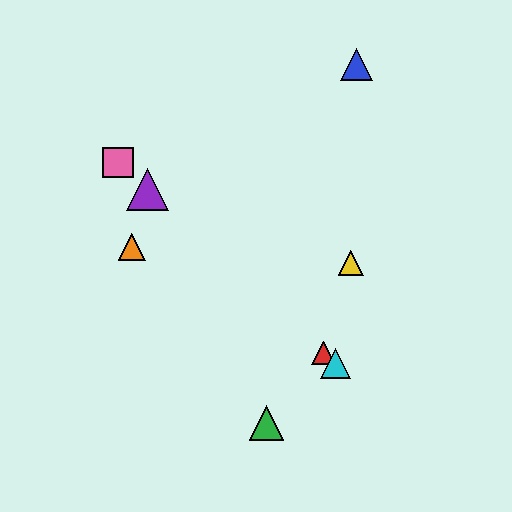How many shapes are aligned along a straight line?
4 shapes (the red triangle, the purple triangle, the cyan triangle, the pink square) are aligned along a straight line.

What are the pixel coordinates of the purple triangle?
The purple triangle is at (147, 190).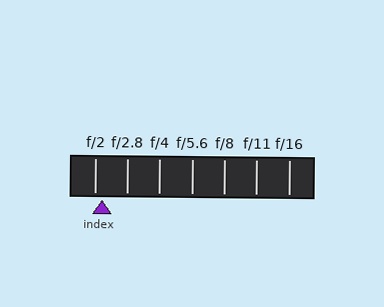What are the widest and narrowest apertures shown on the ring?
The widest aperture shown is f/2 and the narrowest is f/16.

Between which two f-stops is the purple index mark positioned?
The index mark is between f/2 and f/2.8.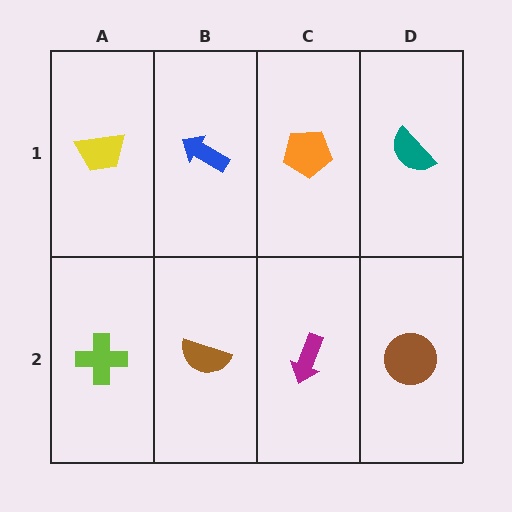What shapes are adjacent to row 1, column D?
A brown circle (row 2, column D), an orange pentagon (row 1, column C).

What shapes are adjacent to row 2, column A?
A yellow trapezoid (row 1, column A), a brown semicircle (row 2, column B).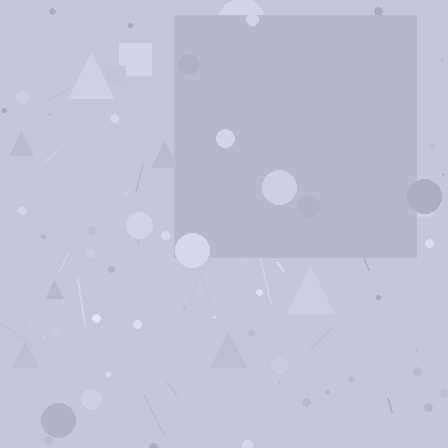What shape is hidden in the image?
A square is hidden in the image.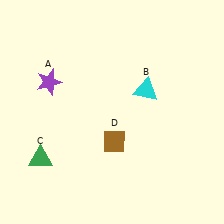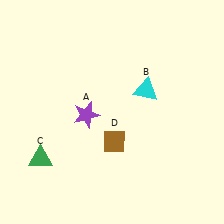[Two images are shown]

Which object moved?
The purple star (A) moved right.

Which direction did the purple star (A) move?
The purple star (A) moved right.